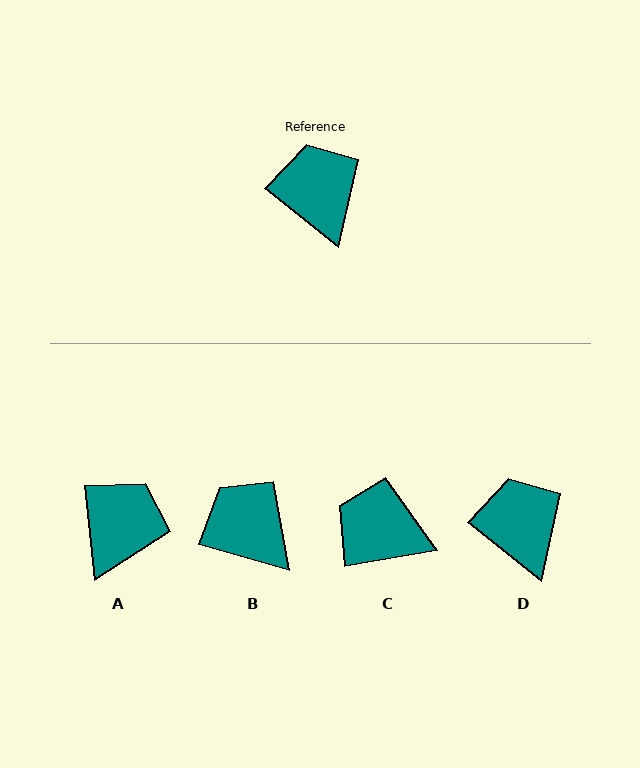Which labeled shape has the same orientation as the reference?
D.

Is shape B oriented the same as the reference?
No, it is off by about 23 degrees.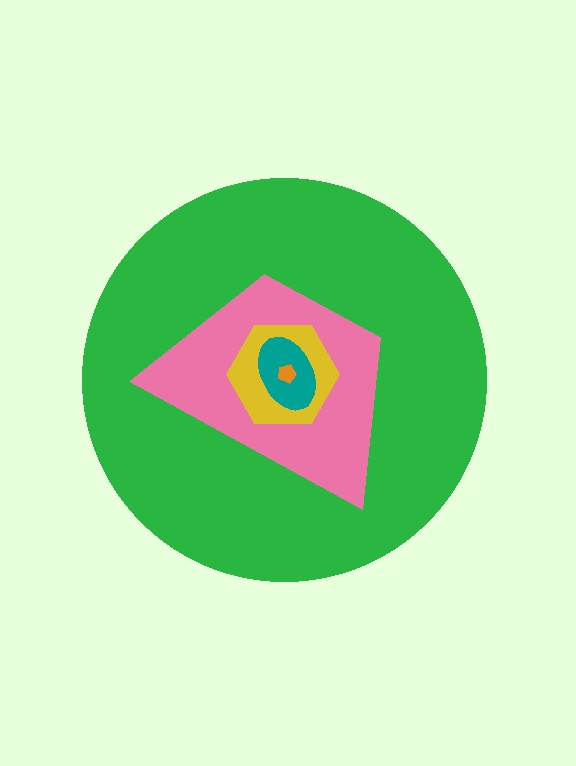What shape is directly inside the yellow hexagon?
The teal ellipse.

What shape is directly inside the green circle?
The pink trapezoid.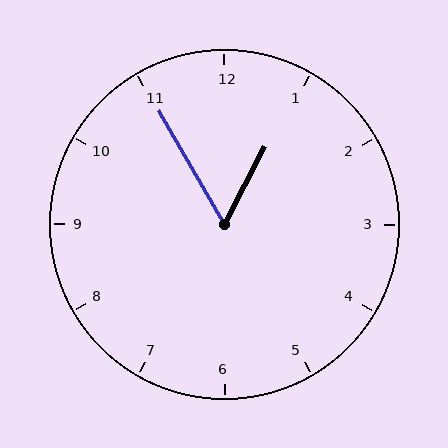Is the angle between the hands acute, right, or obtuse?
It is acute.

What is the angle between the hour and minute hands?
Approximately 58 degrees.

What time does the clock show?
12:55.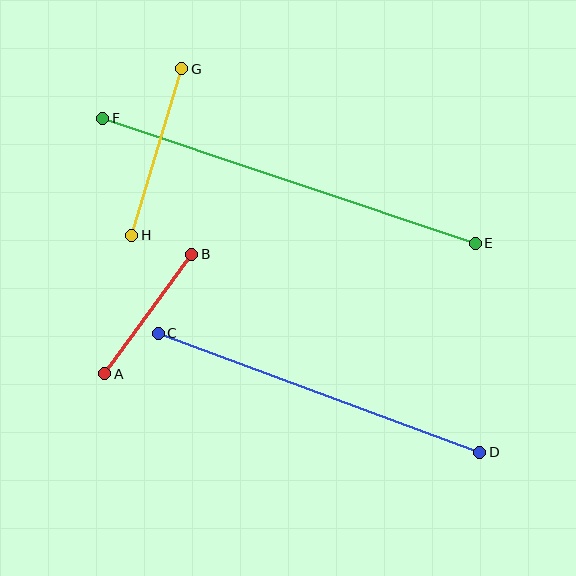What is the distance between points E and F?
The distance is approximately 393 pixels.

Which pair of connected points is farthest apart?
Points E and F are farthest apart.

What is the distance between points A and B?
The distance is approximately 148 pixels.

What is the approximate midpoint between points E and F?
The midpoint is at approximately (289, 181) pixels.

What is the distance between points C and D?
The distance is approximately 343 pixels.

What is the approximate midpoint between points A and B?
The midpoint is at approximately (148, 314) pixels.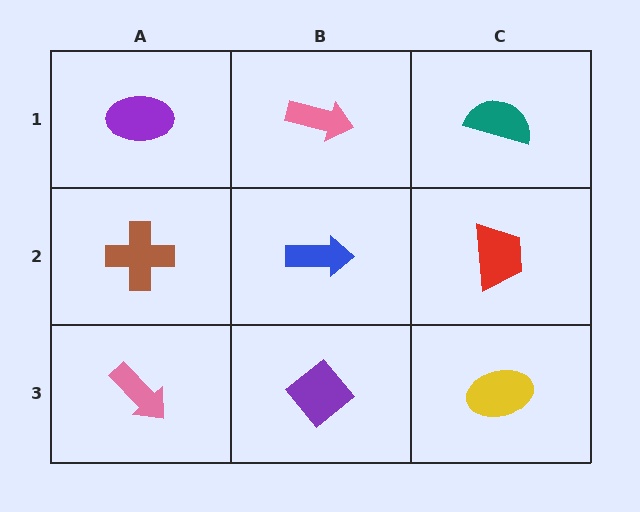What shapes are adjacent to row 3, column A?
A brown cross (row 2, column A), a purple diamond (row 3, column B).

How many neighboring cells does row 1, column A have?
2.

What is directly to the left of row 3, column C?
A purple diamond.